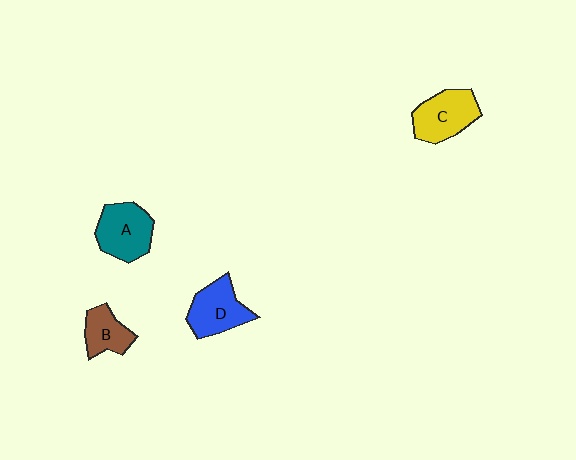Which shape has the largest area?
Shape A (teal).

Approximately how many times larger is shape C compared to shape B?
Approximately 1.4 times.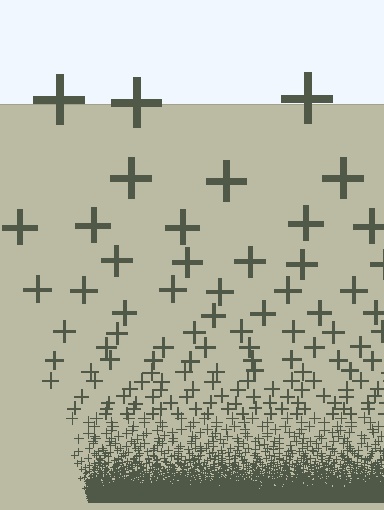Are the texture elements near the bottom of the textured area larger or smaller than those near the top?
Smaller. The gradient is inverted — elements near the bottom are smaller and denser.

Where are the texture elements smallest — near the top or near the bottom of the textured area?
Near the bottom.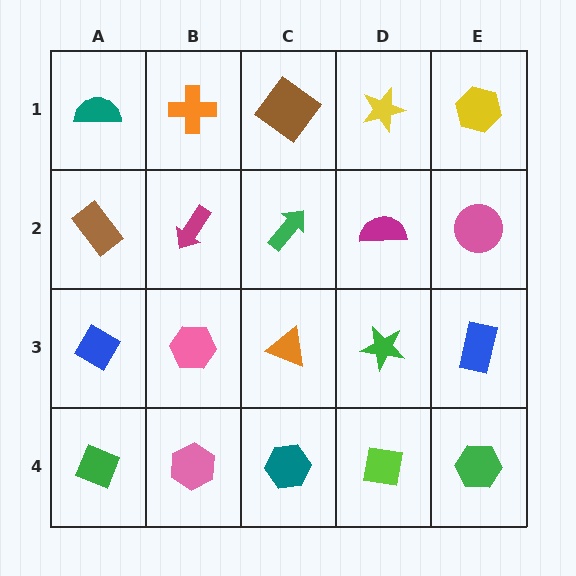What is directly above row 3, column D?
A magenta semicircle.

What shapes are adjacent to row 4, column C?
An orange triangle (row 3, column C), a pink hexagon (row 4, column B), a lime square (row 4, column D).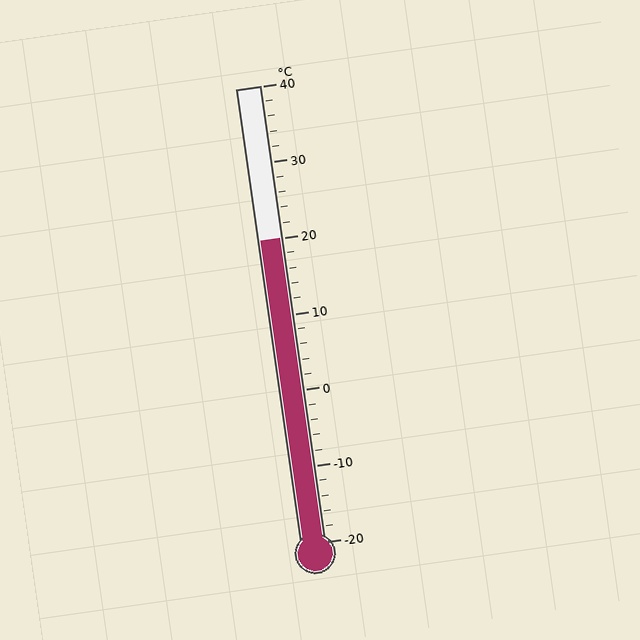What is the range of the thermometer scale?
The thermometer scale ranges from -20°C to 40°C.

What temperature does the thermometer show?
The thermometer shows approximately 20°C.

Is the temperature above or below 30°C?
The temperature is below 30°C.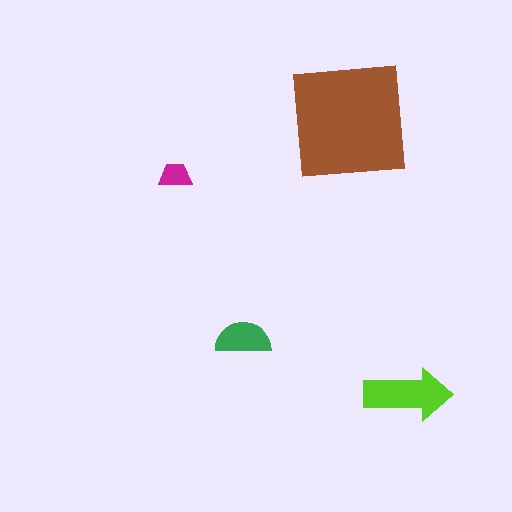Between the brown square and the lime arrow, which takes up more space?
The brown square.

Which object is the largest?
The brown square.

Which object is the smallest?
The magenta trapezoid.